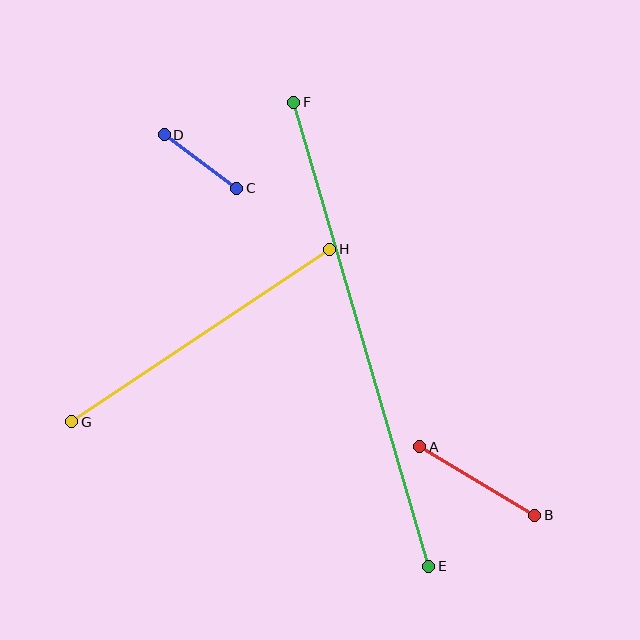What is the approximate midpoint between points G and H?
The midpoint is at approximately (201, 335) pixels.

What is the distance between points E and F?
The distance is approximately 483 pixels.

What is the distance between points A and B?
The distance is approximately 134 pixels.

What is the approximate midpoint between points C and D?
The midpoint is at approximately (201, 162) pixels.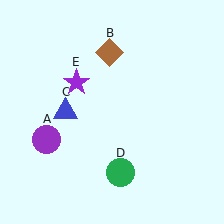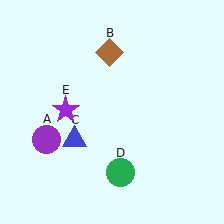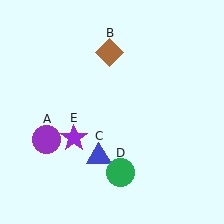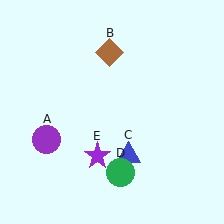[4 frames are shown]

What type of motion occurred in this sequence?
The blue triangle (object C), purple star (object E) rotated counterclockwise around the center of the scene.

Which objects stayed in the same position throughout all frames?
Purple circle (object A) and brown diamond (object B) and green circle (object D) remained stationary.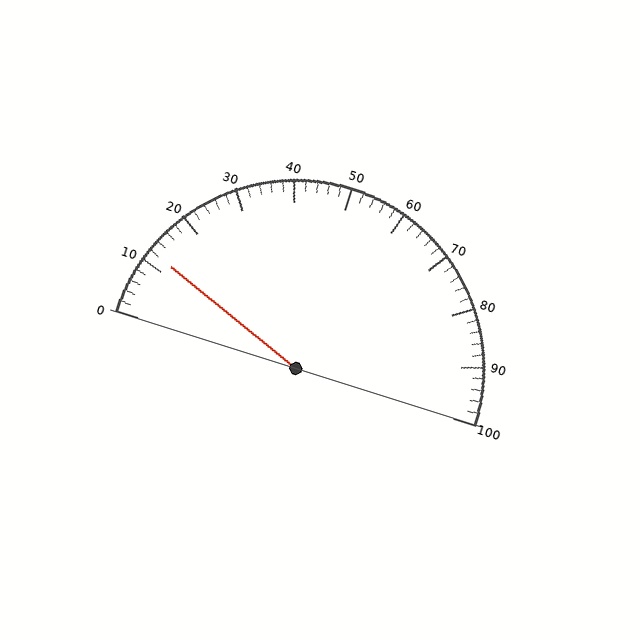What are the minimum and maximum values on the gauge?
The gauge ranges from 0 to 100.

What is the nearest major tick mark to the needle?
The nearest major tick mark is 10.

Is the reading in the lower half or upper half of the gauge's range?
The reading is in the lower half of the range (0 to 100).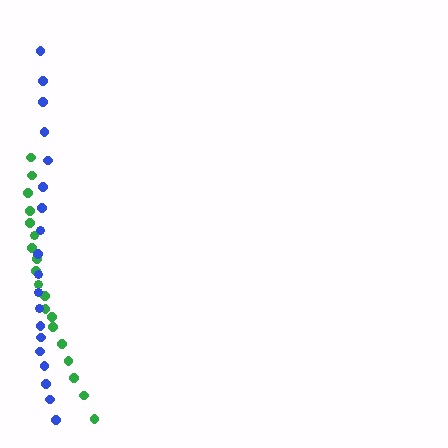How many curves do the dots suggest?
There are 2 distinct paths.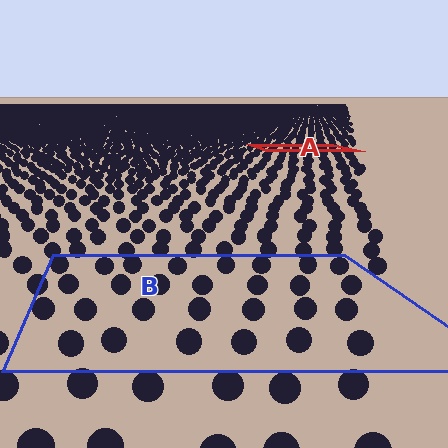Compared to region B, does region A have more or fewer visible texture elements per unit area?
Region A has more texture elements per unit area — they are packed more densely because it is farther away.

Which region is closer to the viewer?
Region B is closer. The texture elements there are larger and more spread out.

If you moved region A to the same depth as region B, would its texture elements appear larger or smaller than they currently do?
They would appear larger. At a closer depth, the same texture elements are projected at a bigger on-screen size.